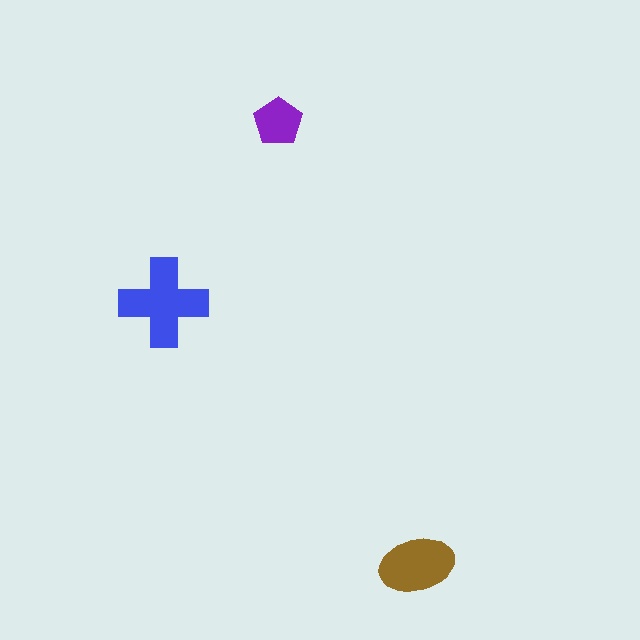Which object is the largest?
The blue cross.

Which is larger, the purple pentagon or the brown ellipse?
The brown ellipse.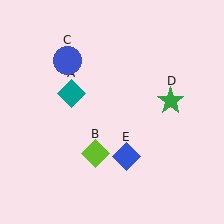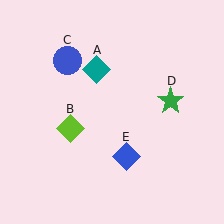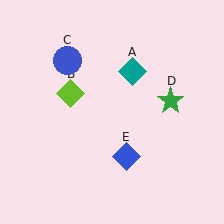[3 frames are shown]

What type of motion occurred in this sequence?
The teal diamond (object A), lime diamond (object B) rotated clockwise around the center of the scene.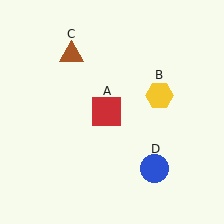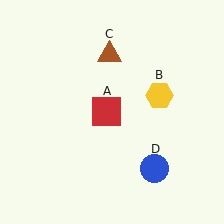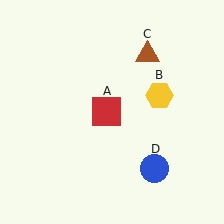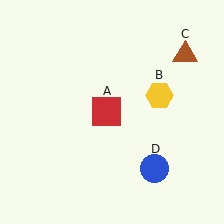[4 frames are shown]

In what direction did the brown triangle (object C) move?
The brown triangle (object C) moved right.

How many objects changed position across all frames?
1 object changed position: brown triangle (object C).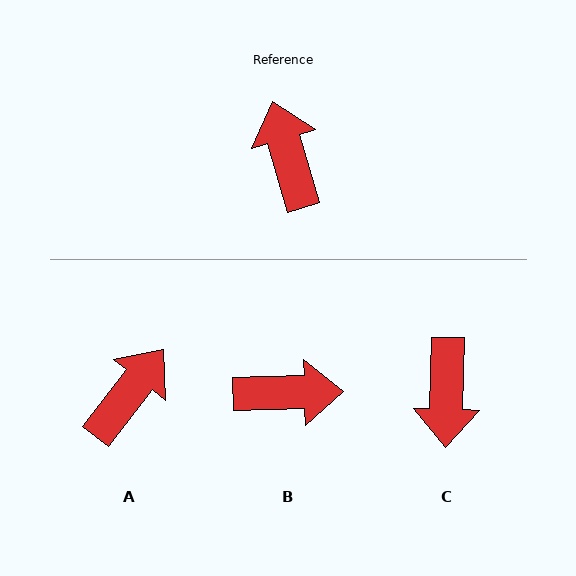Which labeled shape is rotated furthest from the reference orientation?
C, about 162 degrees away.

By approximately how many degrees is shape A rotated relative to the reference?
Approximately 55 degrees clockwise.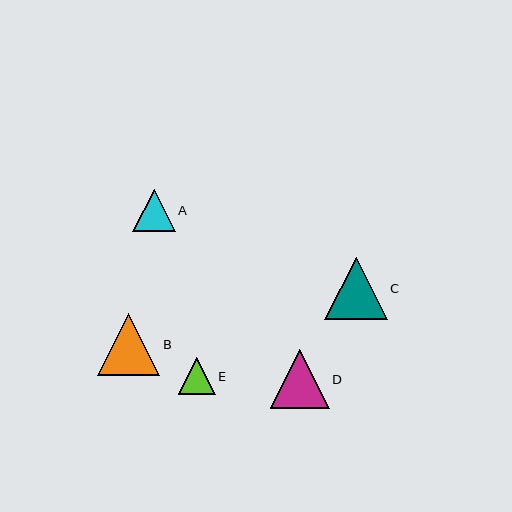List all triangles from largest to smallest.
From largest to smallest: B, C, D, A, E.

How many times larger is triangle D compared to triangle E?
Triangle D is approximately 1.6 times the size of triangle E.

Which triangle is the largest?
Triangle B is the largest with a size of approximately 62 pixels.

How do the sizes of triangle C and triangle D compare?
Triangle C and triangle D are approximately the same size.